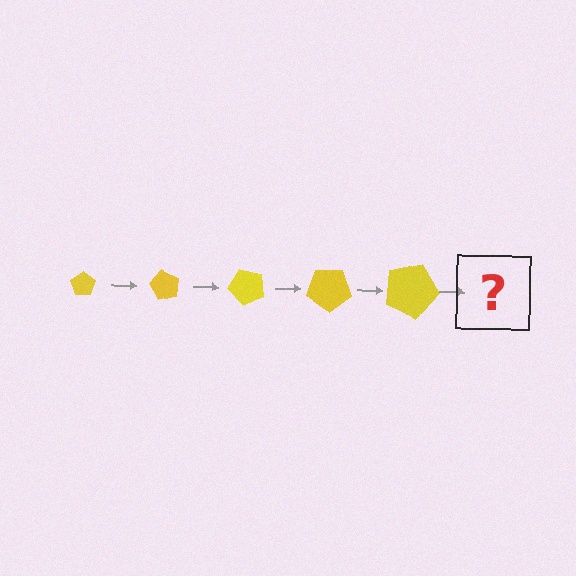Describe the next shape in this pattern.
It should be a pentagon, larger than the previous one and rotated 300 degrees from the start.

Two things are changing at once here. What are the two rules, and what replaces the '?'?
The two rules are that the pentagon grows larger each step and it rotates 60 degrees each step. The '?' should be a pentagon, larger than the previous one and rotated 300 degrees from the start.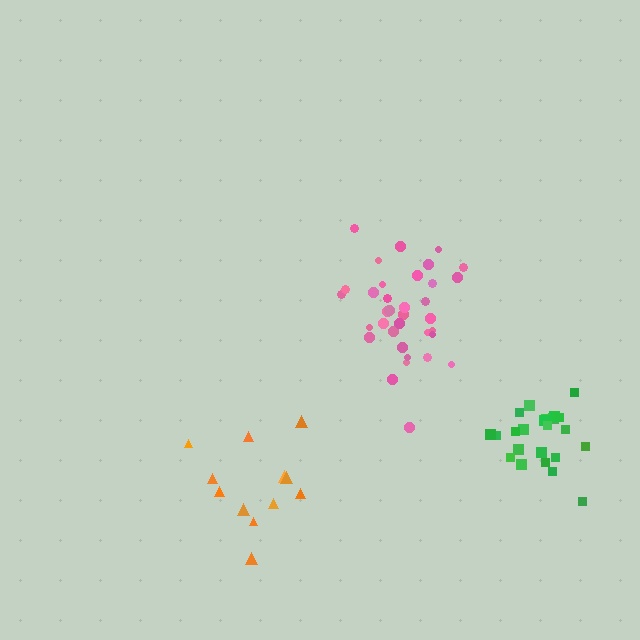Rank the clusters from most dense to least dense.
green, pink, orange.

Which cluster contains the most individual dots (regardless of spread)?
Pink (35).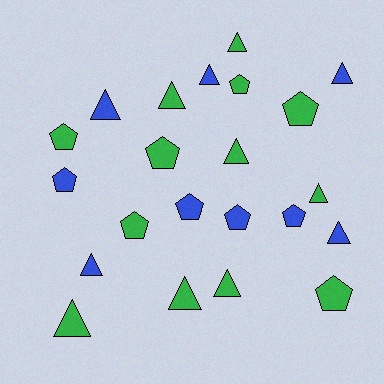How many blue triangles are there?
There are 5 blue triangles.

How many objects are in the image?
There are 22 objects.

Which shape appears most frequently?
Triangle, with 12 objects.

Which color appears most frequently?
Green, with 13 objects.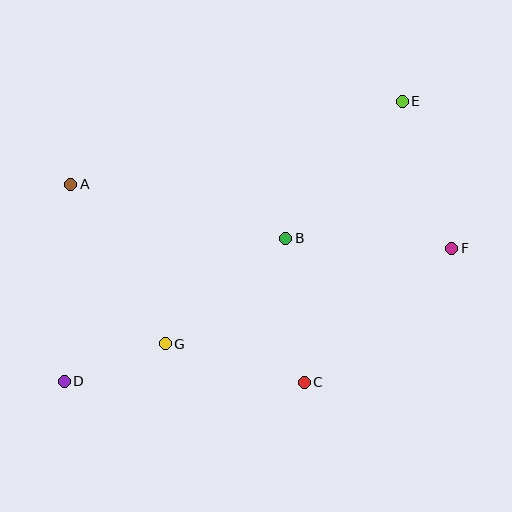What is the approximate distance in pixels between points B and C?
The distance between B and C is approximately 145 pixels.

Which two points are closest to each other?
Points D and G are closest to each other.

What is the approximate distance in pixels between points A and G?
The distance between A and G is approximately 185 pixels.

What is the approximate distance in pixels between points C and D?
The distance between C and D is approximately 240 pixels.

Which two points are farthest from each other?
Points D and E are farthest from each other.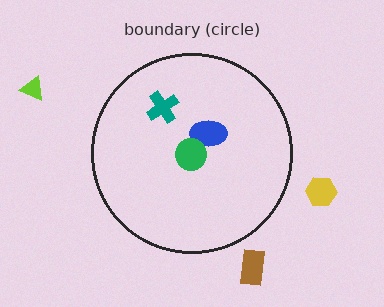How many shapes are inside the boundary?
3 inside, 3 outside.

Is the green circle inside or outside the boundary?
Inside.